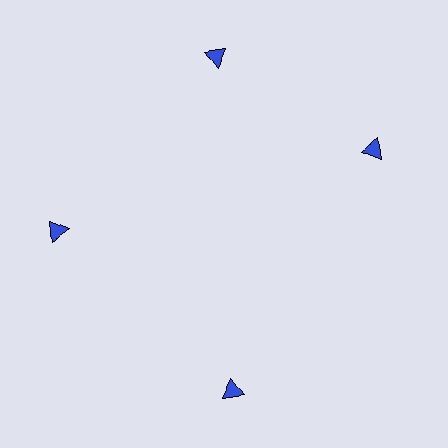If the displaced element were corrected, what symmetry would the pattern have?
It would have 4-fold rotational symmetry — the pattern would map onto itself every 90 degrees.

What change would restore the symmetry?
The symmetry would be restored by rotating it back into even spacing with its neighbors so that all 4 triangles sit at equal angles and equal distance from the center.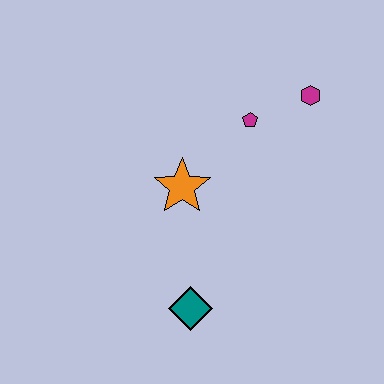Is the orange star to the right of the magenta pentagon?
No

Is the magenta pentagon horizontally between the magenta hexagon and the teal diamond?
Yes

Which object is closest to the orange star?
The magenta pentagon is closest to the orange star.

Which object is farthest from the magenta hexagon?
The teal diamond is farthest from the magenta hexagon.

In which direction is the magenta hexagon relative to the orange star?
The magenta hexagon is to the right of the orange star.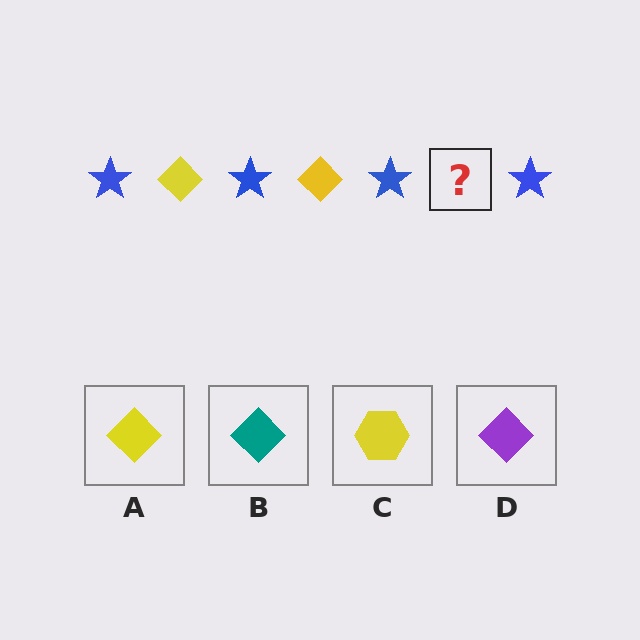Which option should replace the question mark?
Option A.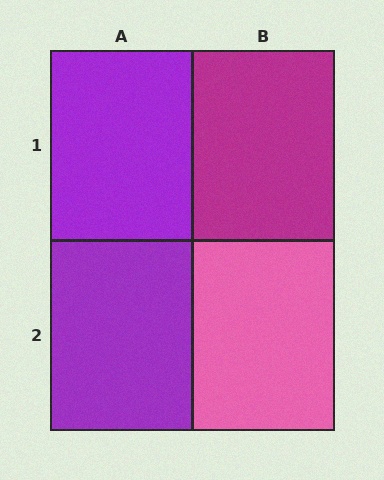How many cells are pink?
1 cell is pink.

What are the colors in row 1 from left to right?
Purple, magenta.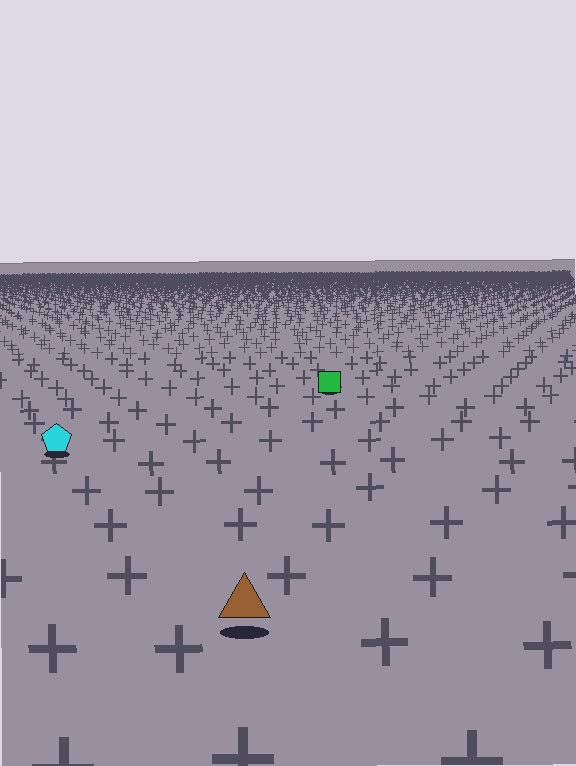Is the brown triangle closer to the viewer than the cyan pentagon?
Yes. The brown triangle is closer — you can tell from the texture gradient: the ground texture is coarser near it.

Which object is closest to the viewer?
The brown triangle is closest. The texture marks near it are larger and more spread out.